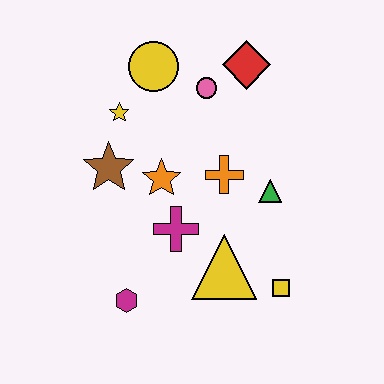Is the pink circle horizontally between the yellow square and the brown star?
Yes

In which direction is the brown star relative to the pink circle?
The brown star is to the left of the pink circle.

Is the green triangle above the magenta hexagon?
Yes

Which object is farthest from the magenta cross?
The red diamond is farthest from the magenta cross.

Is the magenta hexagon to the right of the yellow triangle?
No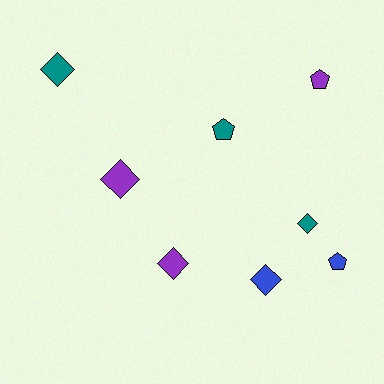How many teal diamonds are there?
There are 2 teal diamonds.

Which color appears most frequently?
Purple, with 3 objects.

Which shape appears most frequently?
Diamond, with 5 objects.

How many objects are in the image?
There are 8 objects.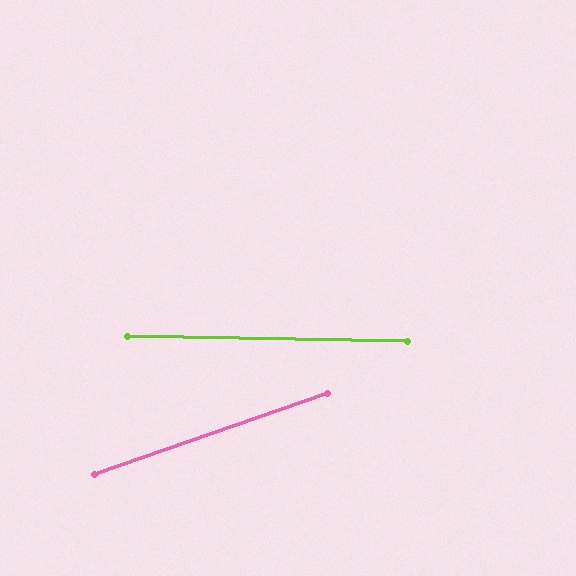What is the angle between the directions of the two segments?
Approximately 20 degrees.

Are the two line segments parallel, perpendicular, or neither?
Neither parallel nor perpendicular — they differ by about 20°.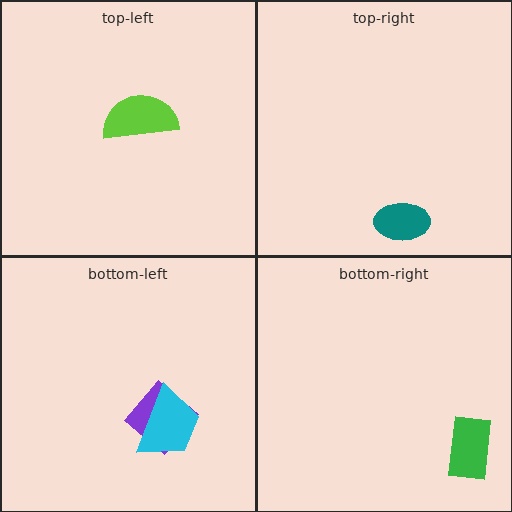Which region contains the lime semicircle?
The top-left region.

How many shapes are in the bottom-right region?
1.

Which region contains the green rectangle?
The bottom-right region.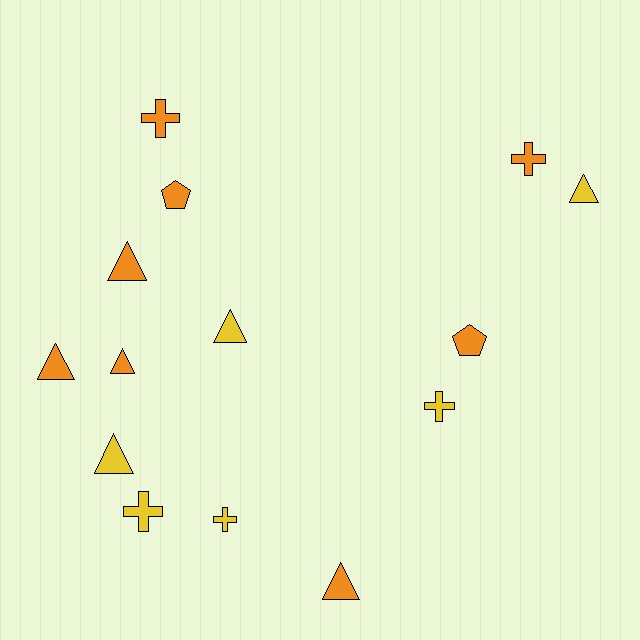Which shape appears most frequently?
Triangle, with 7 objects.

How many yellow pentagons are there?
There are no yellow pentagons.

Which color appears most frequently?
Orange, with 8 objects.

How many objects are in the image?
There are 14 objects.